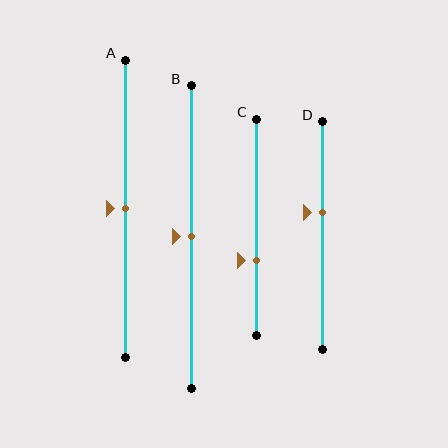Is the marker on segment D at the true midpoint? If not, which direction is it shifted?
No, the marker on segment D is shifted upward by about 10% of the segment length.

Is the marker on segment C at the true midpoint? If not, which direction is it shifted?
No, the marker on segment C is shifted downward by about 15% of the segment length.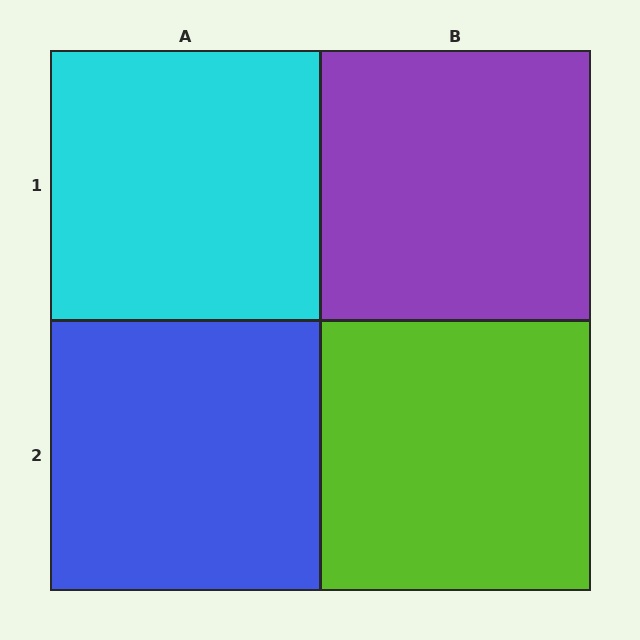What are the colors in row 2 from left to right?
Blue, lime.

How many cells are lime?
1 cell is lime.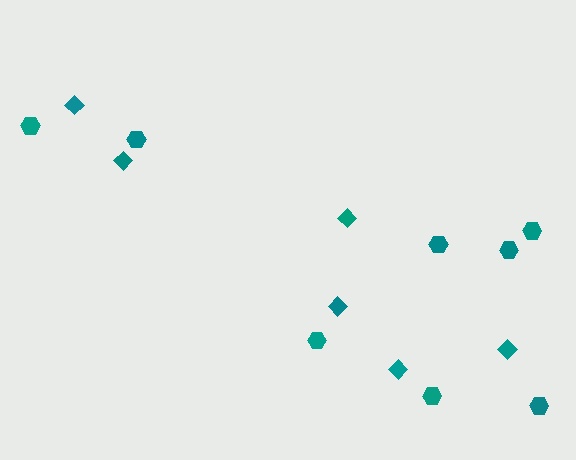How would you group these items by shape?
There are 2 groups: one group of hexagons (8) and one group of diamonds (6).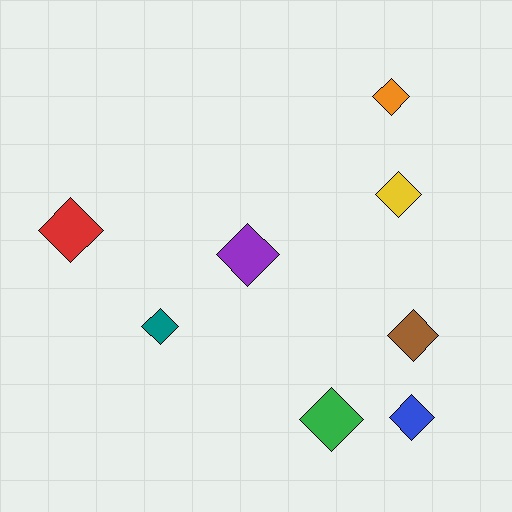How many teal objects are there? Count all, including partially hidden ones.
There is 1 teal object.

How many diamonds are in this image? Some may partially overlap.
There are 8 diamonds.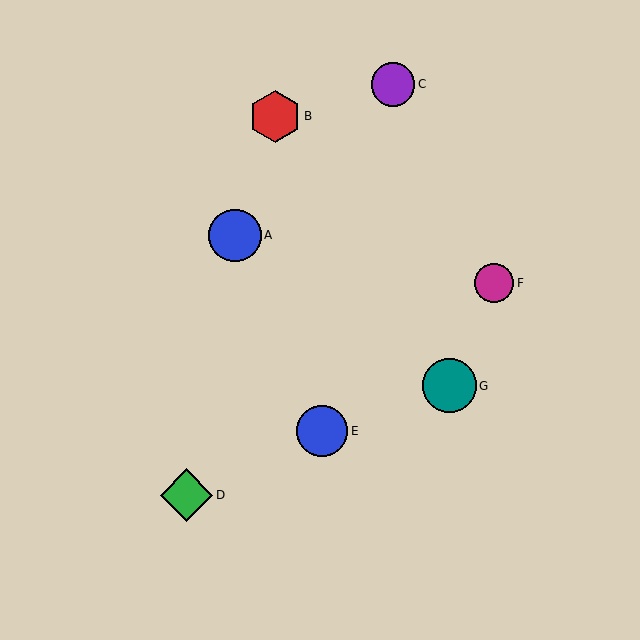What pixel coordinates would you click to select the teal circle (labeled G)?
Click at (449, 386) to select the teal circle G.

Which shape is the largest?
The teal circle (labeled G) is the largest.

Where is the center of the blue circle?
The center of the blue circle is at (235, 235).